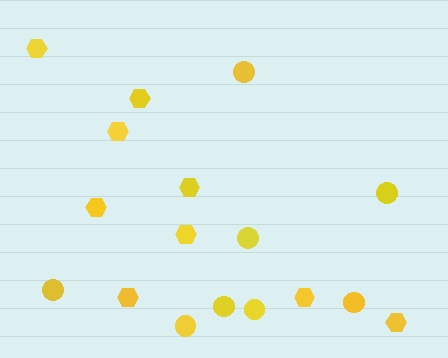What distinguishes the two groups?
There are 2 groups: one group of hexagons (9) and one group of circles (8).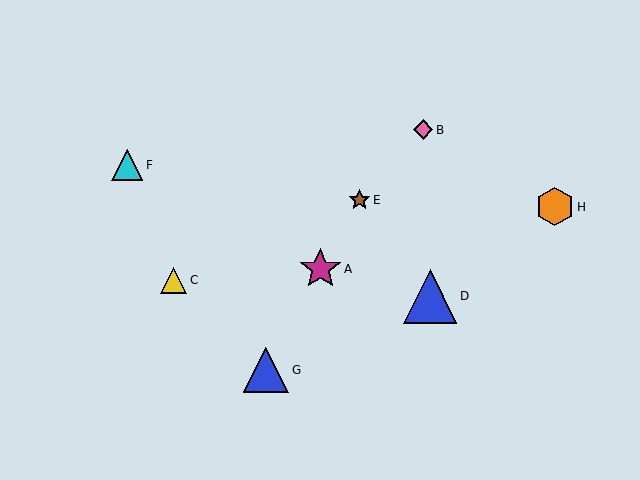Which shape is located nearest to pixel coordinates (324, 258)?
The magenta star (labeled A) at (320, 269) is nearest to that location.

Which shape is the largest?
The blue triangle (labeled D) is the largest.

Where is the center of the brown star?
The center of the brown star is at (359, 200).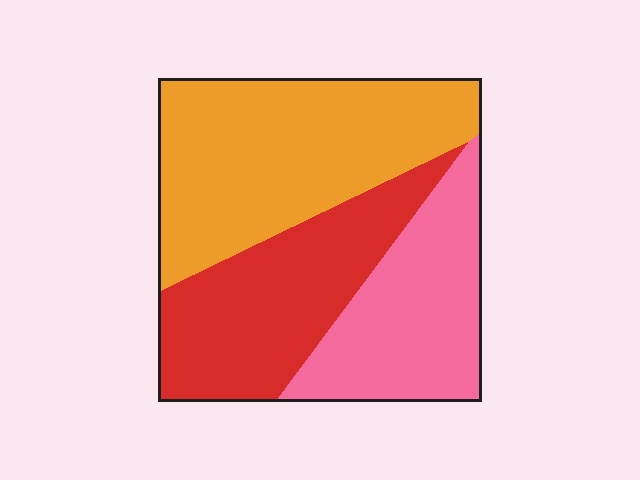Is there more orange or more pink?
Orange.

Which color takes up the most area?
Orange, at roughly 40%.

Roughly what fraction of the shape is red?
Red takes up about one third (1/3) of the shape.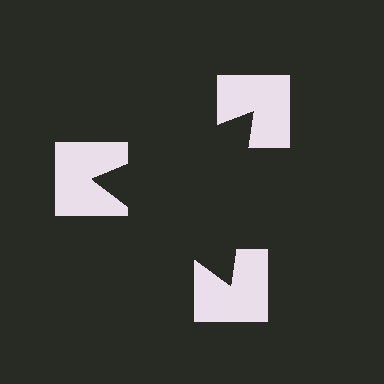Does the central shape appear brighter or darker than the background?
It typically appears slightly darker than the background, even though no actual brightness change is drawn.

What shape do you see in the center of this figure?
An illusory triangle — its edges are inferred from the aligned wedge cuts in the notched squares, not physically drawn.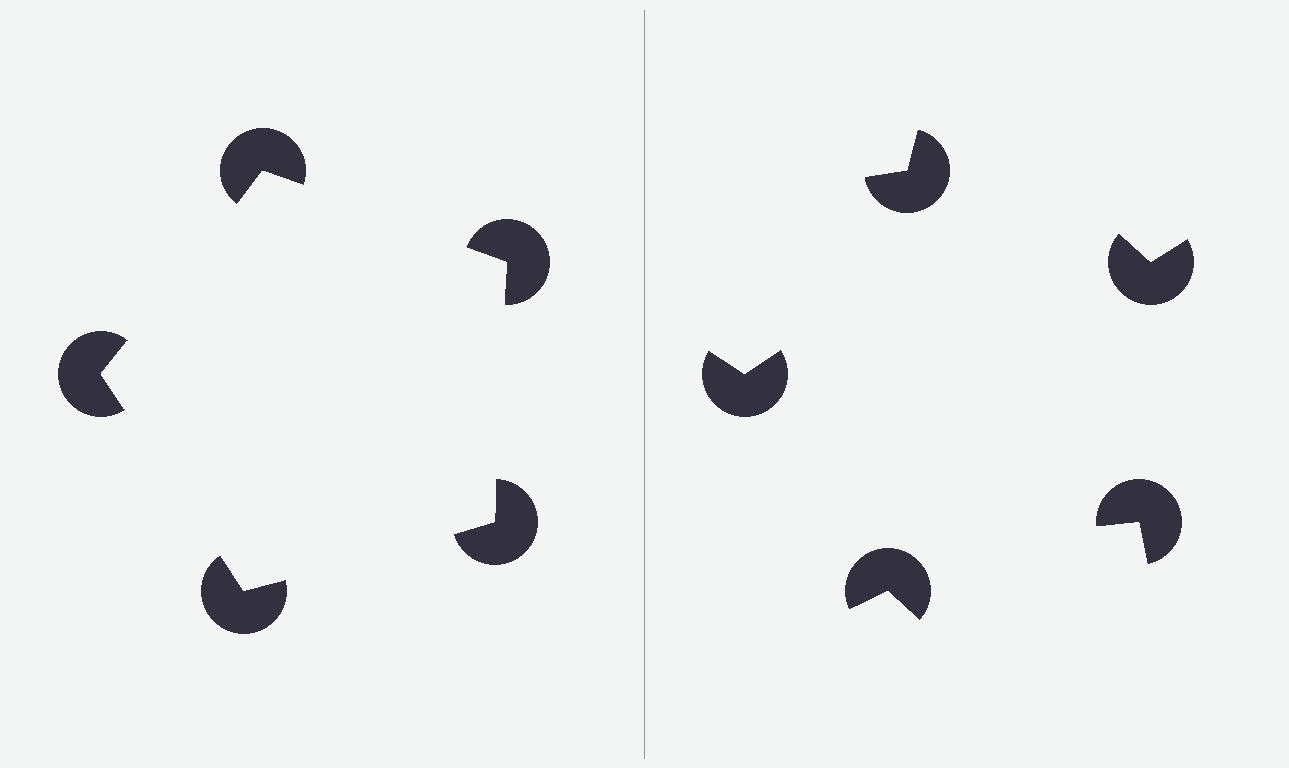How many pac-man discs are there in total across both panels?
10 — 5 on each side.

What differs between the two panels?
The pac-man discs are positioned identically on both sides; only the wedge orientations differ. On the left they align to a pentagon; on the right they are misaligned.